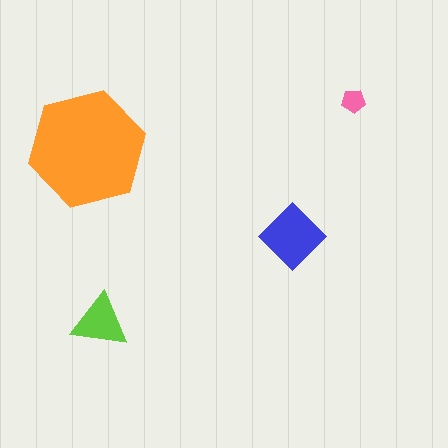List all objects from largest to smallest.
The orange hexagon, the blue diamond, the lime triangle, the pink pentagon.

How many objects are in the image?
There are 4 objects in the image.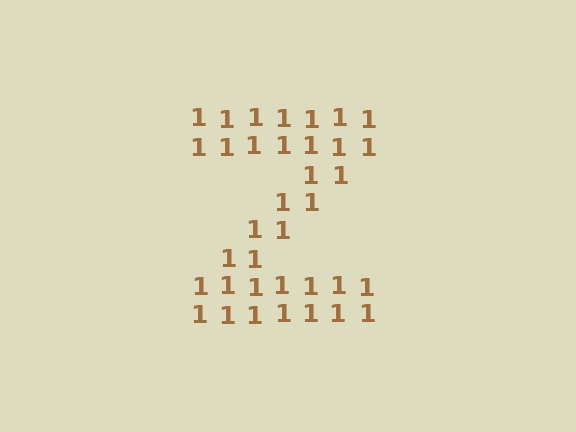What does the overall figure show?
The overall figure shows the letter Z.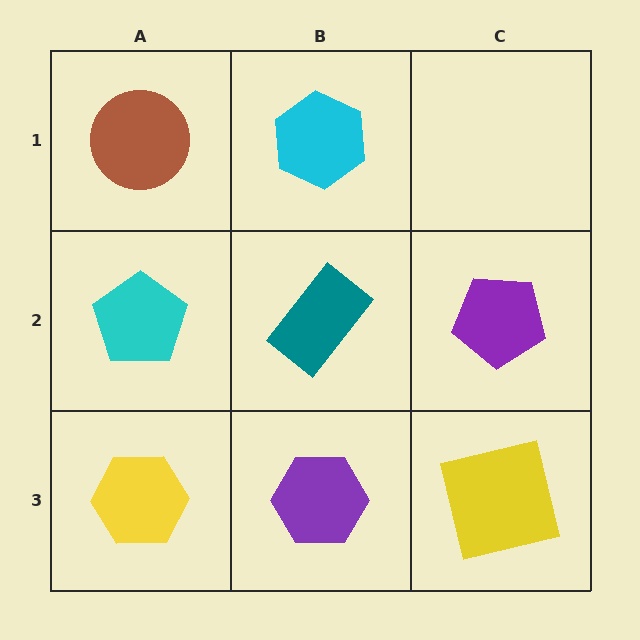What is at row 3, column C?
A yellow square.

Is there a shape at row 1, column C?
No, that cell is empty.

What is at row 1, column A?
A brown circle.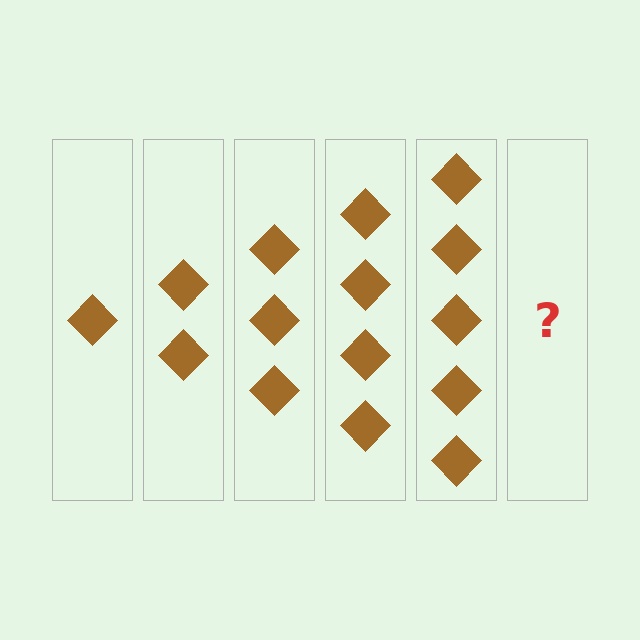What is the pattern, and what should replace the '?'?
The pattern is that each step adds one more diamond. The '?' should be 6 diamonds.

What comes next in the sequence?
The next element should be 6 diamonds.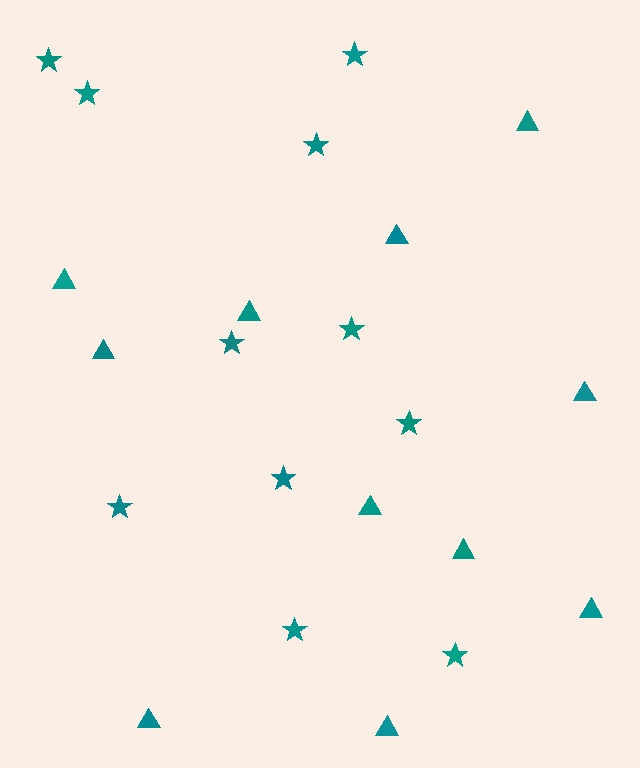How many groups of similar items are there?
There are 2 groups: one group of triangles (11) and one group of stars (11).